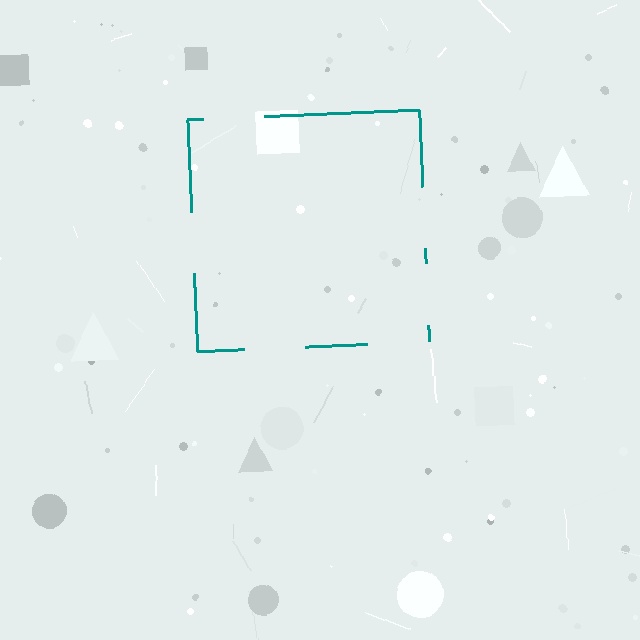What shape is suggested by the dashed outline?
The dashed outline suggests a square.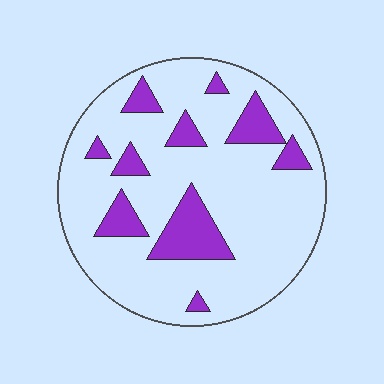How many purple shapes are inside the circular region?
10.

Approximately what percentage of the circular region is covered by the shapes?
Approximately 20%.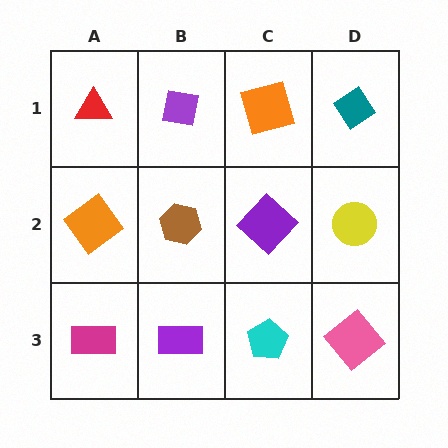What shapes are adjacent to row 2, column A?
A red triangle (row 1, column A), a magenta rectangle (row 3, column A), a brown hexagon (row 2, column B).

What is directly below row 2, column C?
A cyan pentagon.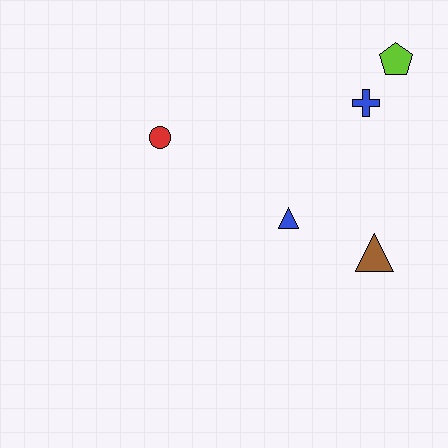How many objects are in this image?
There are 5 objects.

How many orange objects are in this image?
There are no orange objects.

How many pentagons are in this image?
There is 1 pentagon.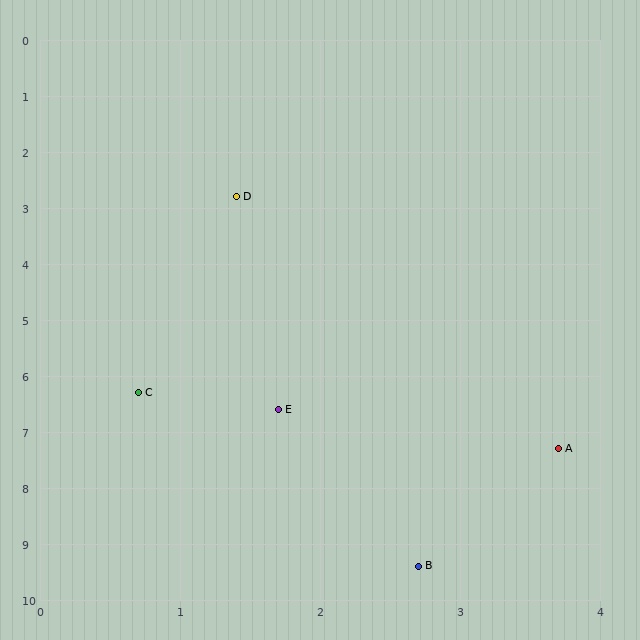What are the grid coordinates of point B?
Point B is at approximately (2.7, 9.4).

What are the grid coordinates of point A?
Point A is at approximately (3.7, 7.3).